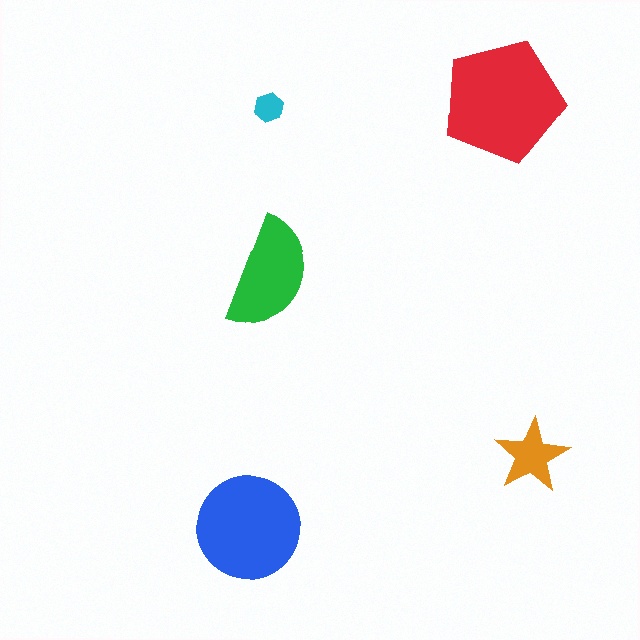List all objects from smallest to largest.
The cyan hexagon, the orange star, the green semicircle, the blue circle, the red pentagon.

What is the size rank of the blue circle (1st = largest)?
2nd.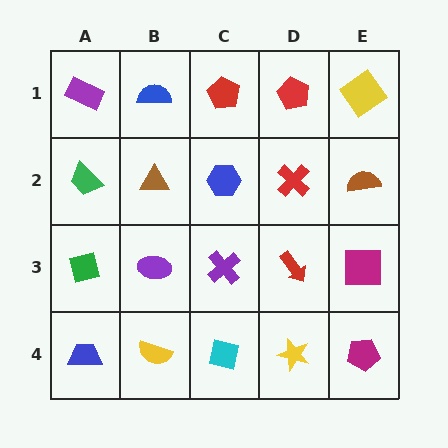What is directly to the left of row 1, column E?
A red pentagon.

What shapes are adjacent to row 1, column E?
A brown semicircle (row 2, column E), a red pentagon (row 1, column D).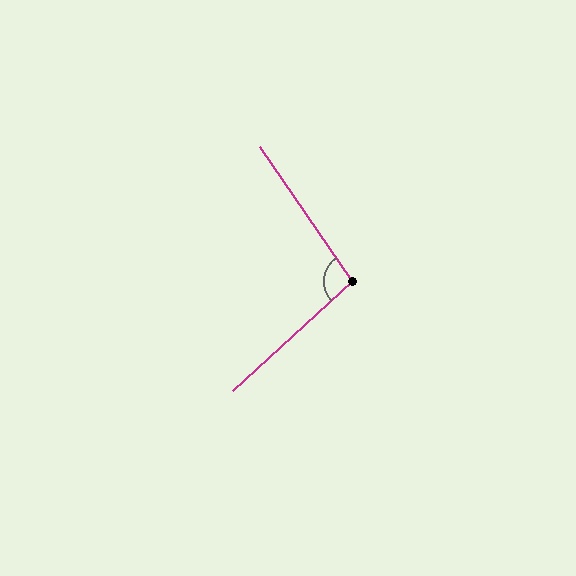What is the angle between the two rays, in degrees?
Approximately 98 degrees.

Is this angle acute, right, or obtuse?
It is obtuse.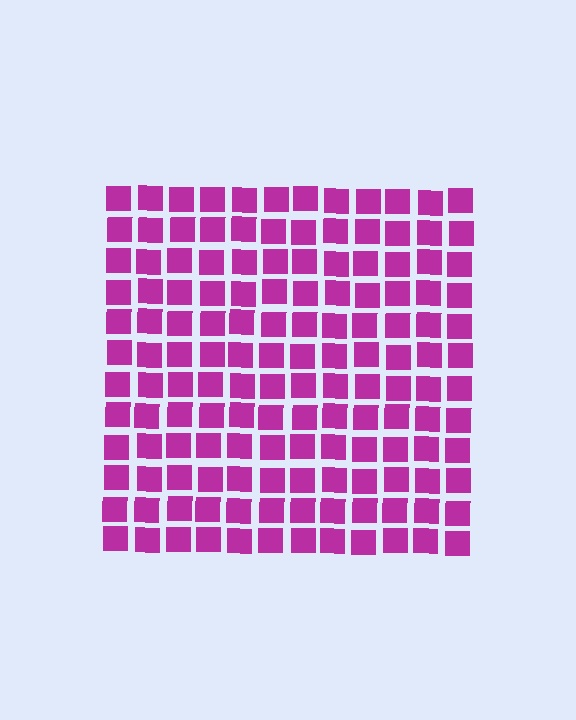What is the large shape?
The large shape is a square.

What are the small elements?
The small elements are squares.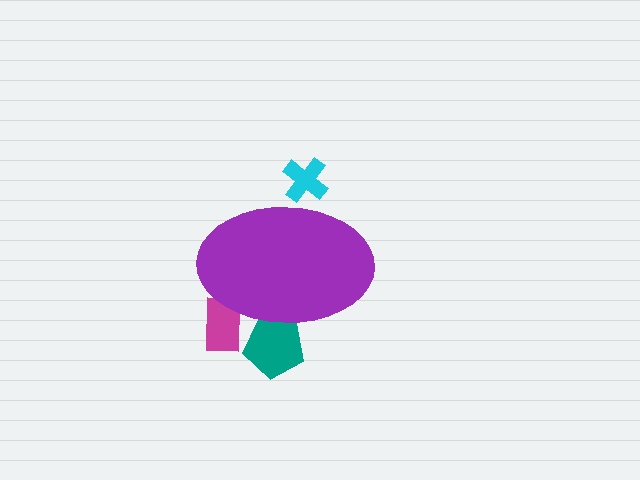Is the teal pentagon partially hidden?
Yes, the teal pentagon is partially hidden behind the purple ellipse.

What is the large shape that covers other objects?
A purple ellipse.